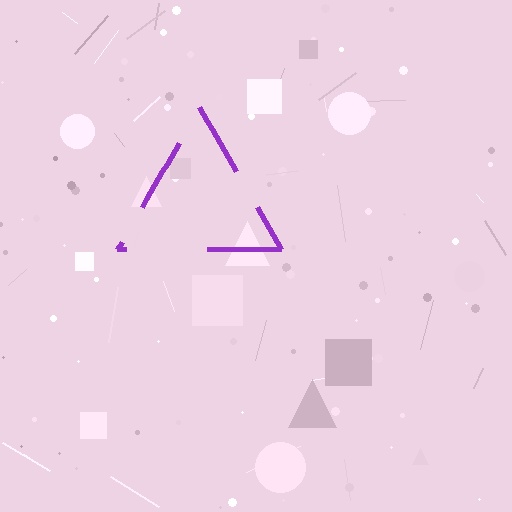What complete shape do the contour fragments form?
The contour fragments form a triangle.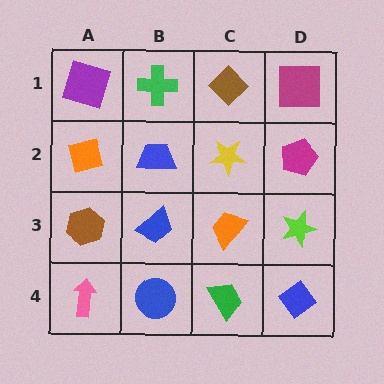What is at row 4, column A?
A pink arrow.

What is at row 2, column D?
A magenta pentagon.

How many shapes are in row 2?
4 shapes.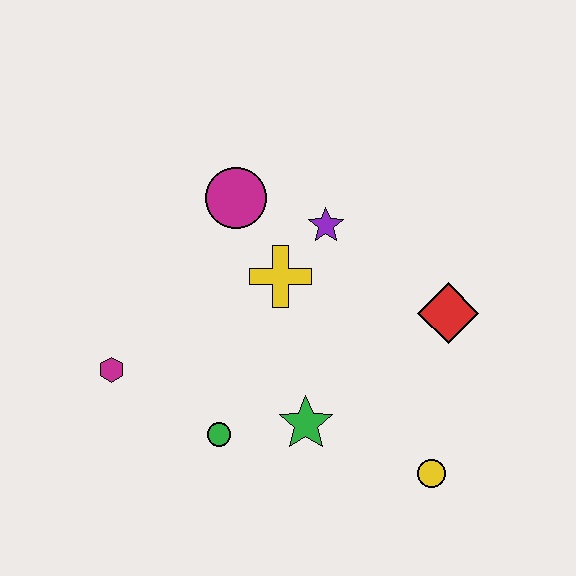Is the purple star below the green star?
No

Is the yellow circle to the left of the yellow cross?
No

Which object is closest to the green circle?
The green star is closest to the green circle.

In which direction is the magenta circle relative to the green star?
The magenta circle is above the green star.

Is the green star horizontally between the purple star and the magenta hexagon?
Yes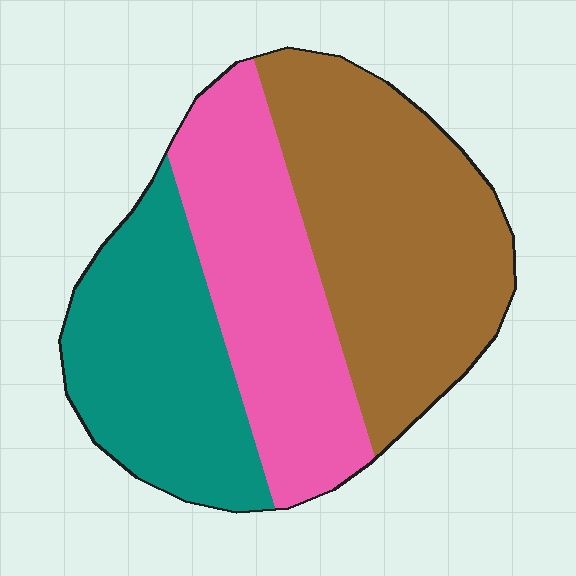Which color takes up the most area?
Brown, at roughly 40%.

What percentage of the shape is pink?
Pink covers about 30% of the shape.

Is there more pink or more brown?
Brown.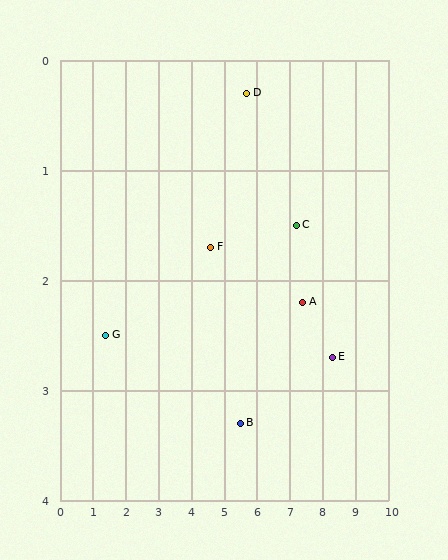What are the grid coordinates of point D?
Point D is at approximately (5.7, 0.3).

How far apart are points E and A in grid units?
Points E and A are about 1.0 grid units apart.